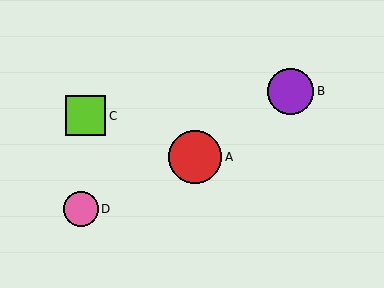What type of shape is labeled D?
Shape D is a pink circle.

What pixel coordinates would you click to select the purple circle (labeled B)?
Click at (291, 91) to select the purple circle B.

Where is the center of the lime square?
The center of the lime square is at (86, 116).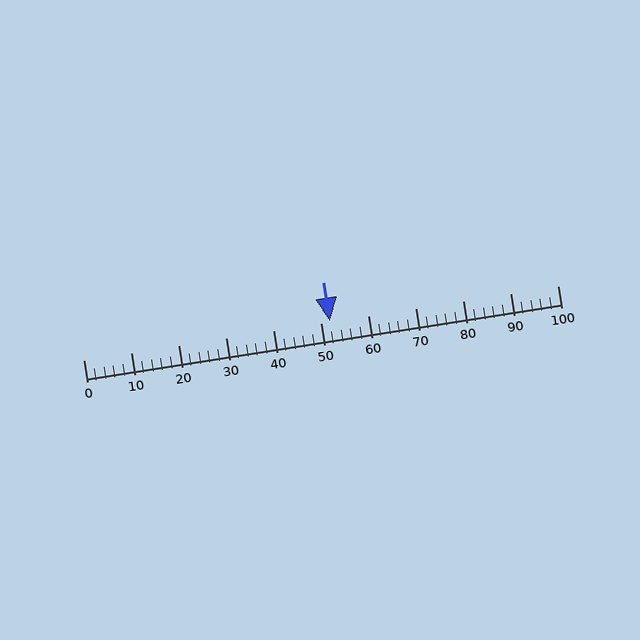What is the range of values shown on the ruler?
The ruler shows values from 0 to 100.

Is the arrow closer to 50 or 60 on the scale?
The arrow is closer to 50.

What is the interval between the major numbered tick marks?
The major tick marks are spaced 10 units apart.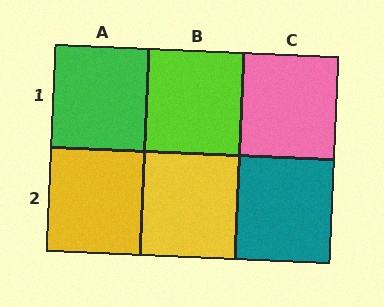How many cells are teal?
1 cell is teal.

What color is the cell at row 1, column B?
Lime.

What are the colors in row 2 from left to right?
Yellow, yellow, teal.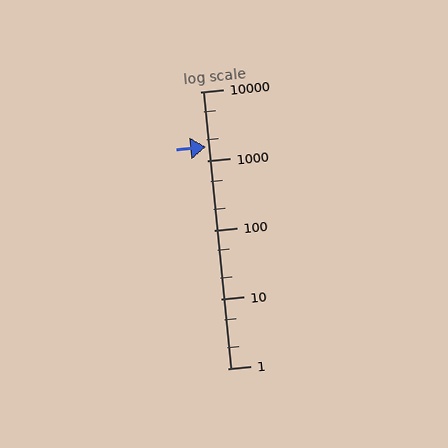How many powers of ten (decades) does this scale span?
The scale spans 4 decades, from 1 to 10000.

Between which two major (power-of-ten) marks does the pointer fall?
The pointer is between 1000 and 10000.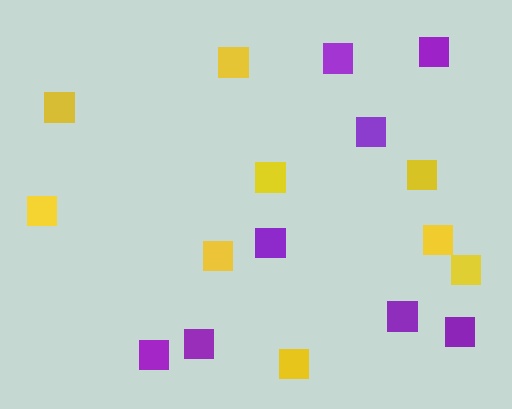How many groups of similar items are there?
There are 2 groups: one group of purple squares (8) and one group of yellow squares (9).